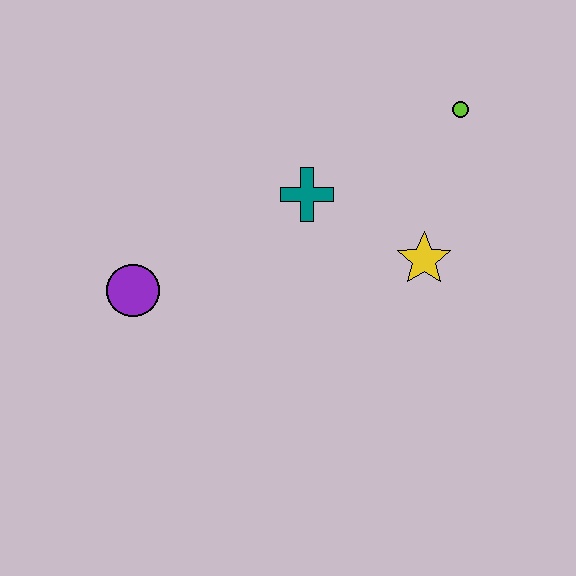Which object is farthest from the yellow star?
The purple circle is farthest from the yellow star.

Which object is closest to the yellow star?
The teal cross is closest to the yellow star.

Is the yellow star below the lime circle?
Yes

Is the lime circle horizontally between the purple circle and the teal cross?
No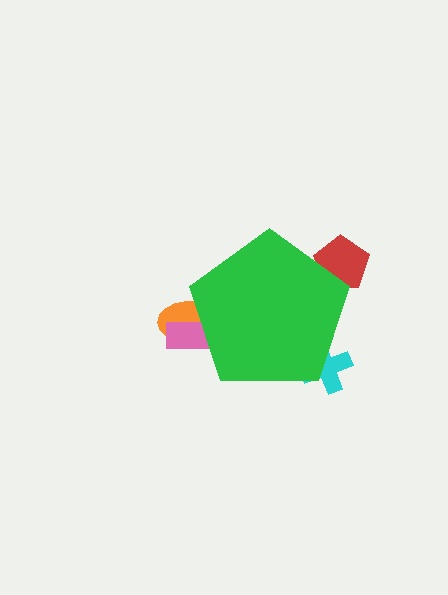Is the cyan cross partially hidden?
Yes, the cyan cross is partially hidden behind the green pentagon.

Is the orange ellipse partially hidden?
Yes, the orange ellipse is partially hidden behind the green pentagon.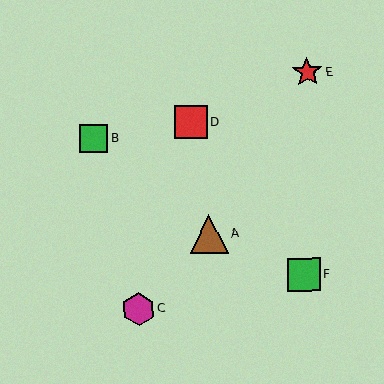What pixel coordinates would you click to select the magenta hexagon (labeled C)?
Click at (139, 309) to select the magenta hexagon C.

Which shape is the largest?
The brown triangle (labeled A) is the largest.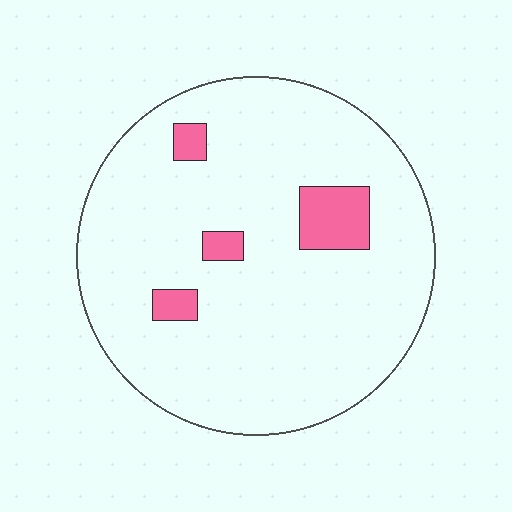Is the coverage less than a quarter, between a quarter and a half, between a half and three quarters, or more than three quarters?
Less than a quarter.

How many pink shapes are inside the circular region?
4.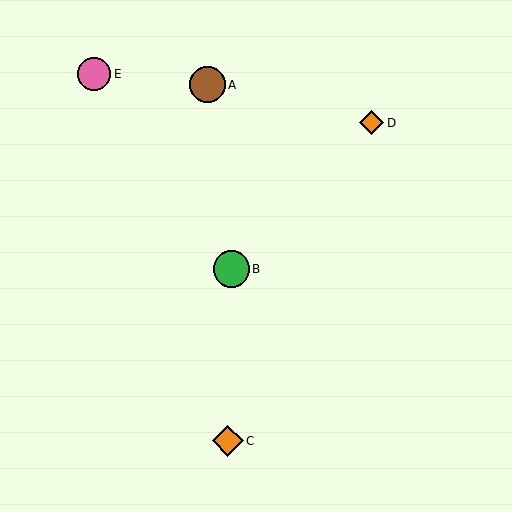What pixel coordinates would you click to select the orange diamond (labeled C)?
Click at (228, 441) to select the orange diamond C.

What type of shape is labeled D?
Shape D is an orange diamond.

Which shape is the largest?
The green circle (labeled B) is the largest.